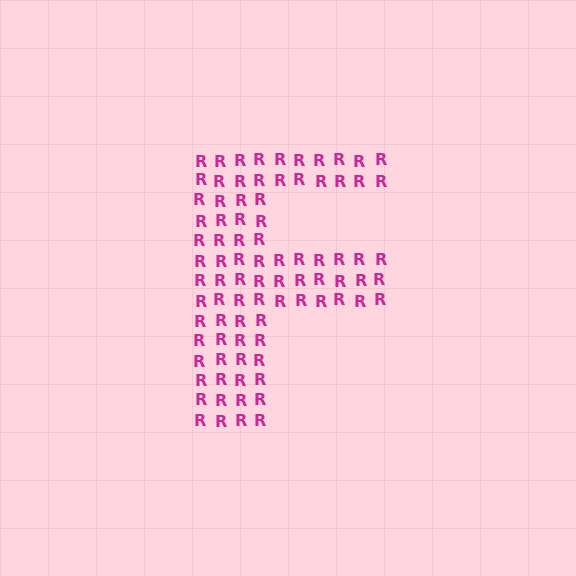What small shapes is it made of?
It is made of small letter R's.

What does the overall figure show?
The overall figure shows the letter F.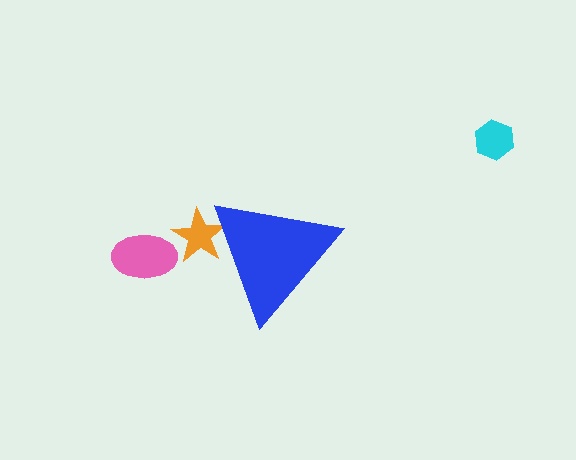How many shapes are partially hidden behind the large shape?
1 shape is partially hidden.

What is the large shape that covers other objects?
A blue triangle.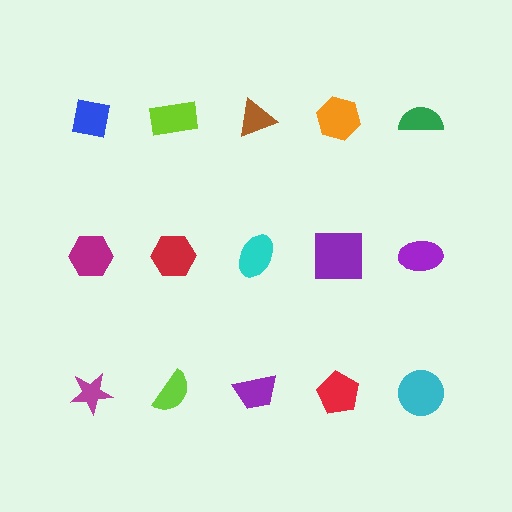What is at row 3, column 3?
A purple trapezoid.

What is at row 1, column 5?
A green semicircle.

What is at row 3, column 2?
A lime semicircle.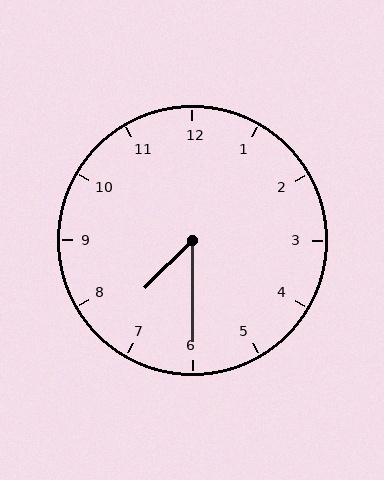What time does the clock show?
7:30.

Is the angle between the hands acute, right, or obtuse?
It is acute.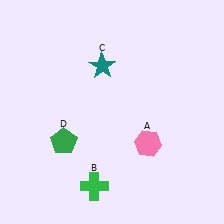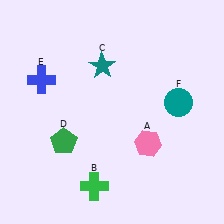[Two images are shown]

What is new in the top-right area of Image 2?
A teal circle (F) was added in the top-right area of Image 2.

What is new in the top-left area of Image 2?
A blue cross (E) was added in the top-left area of Image 2.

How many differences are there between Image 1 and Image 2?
There are 2 differences between the two images.